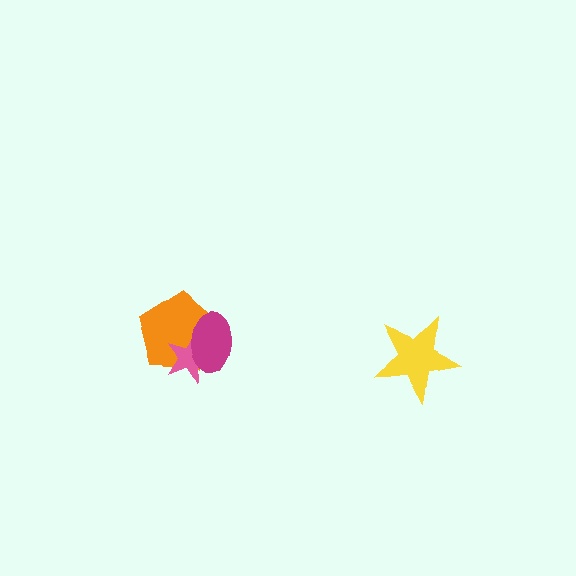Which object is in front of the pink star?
The magenta ellipse is in front of the pink star.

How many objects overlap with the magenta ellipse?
2 objects overlap with the magenta ellipse.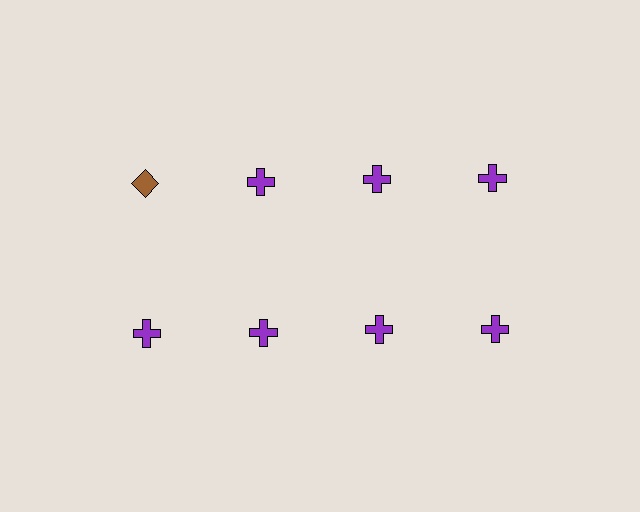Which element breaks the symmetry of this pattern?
The brown diamond in the top row, leftmost column breaks the symmetry. All other shapes are purple crosses.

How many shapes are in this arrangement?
There are 8 shapes arranged in a grid pattern.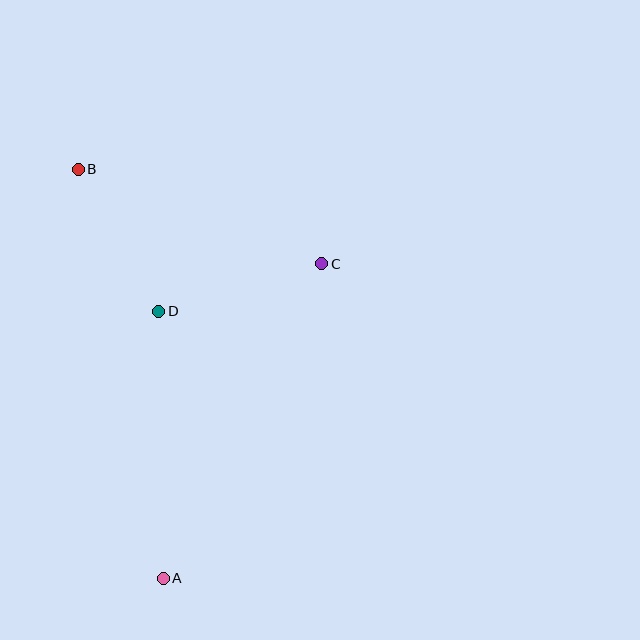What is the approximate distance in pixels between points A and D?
The distance between A and D is approximately 267 pixels.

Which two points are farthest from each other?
Points A and B are farthest from each other.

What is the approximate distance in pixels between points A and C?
The distance between A and C is approximately 352 pixels.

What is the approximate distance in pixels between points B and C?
The distance between B and C is approximately 261 pixels.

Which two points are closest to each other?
Points B and D are closest to each other.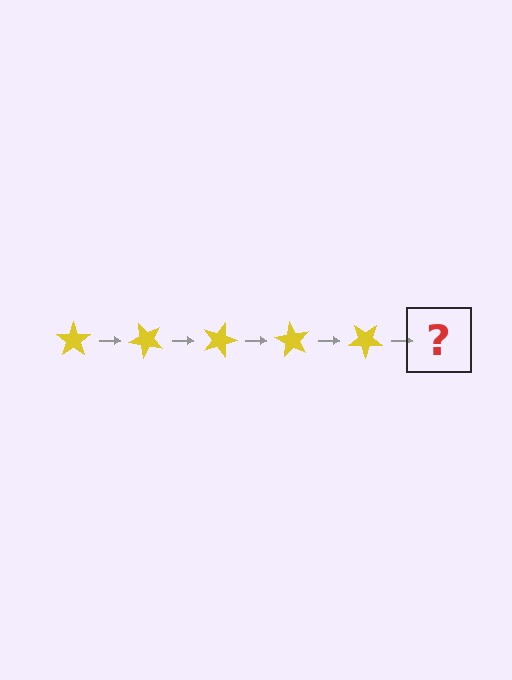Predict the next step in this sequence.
The next step is a yellow star rotated 225 degrees.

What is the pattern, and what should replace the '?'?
The pattern is that the star rotates 45 degrees each step. The '?' should be a yellow star rotated 225 degrees.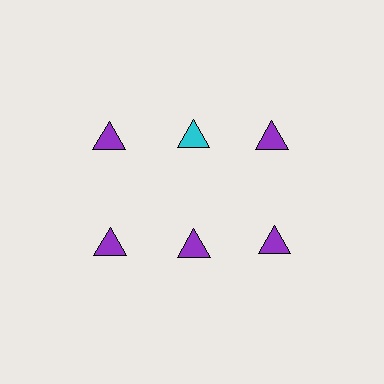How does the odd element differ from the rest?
It has a different color: cyan instead of purple.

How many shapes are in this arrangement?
There are 6 shapes arranged in a grid pattern.